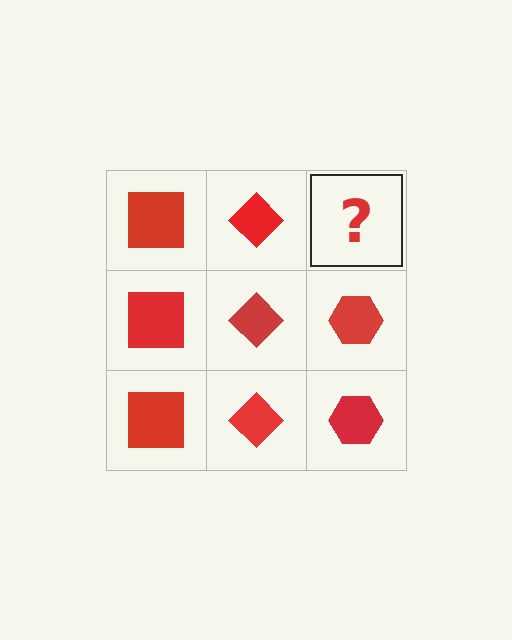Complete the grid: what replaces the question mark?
The question mark should be replaced with a red hexagon.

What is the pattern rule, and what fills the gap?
The rule is that each column has a consistent shape. The gap should be filled with a red hexagon.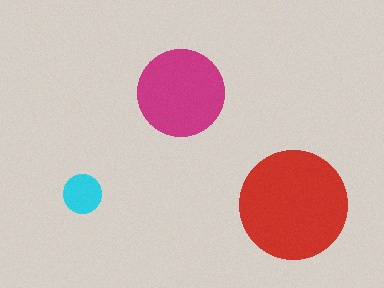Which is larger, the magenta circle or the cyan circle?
The magenta one.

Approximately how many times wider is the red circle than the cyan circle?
About 3 times wider.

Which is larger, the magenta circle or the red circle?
The red one.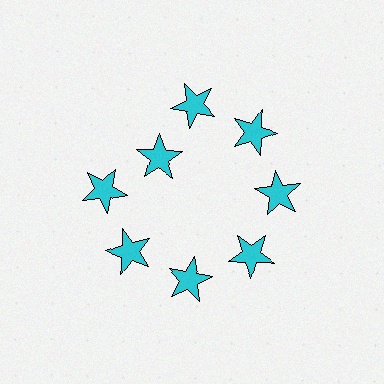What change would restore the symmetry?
The symmetry would be restored by moving it outward, back onto the ring so that all 8 stars sit at equal angles and equal distance from the center.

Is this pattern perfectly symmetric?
No. The 8 cyan stars are arranged in a ring, but one element near the 10 o'clock position is pulled inward toward the center, breaking the 8-fold rotational symmetry.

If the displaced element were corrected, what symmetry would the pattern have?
It would have 8-fold rotational symmetry — the pattern would map onto itself every 45 degrees.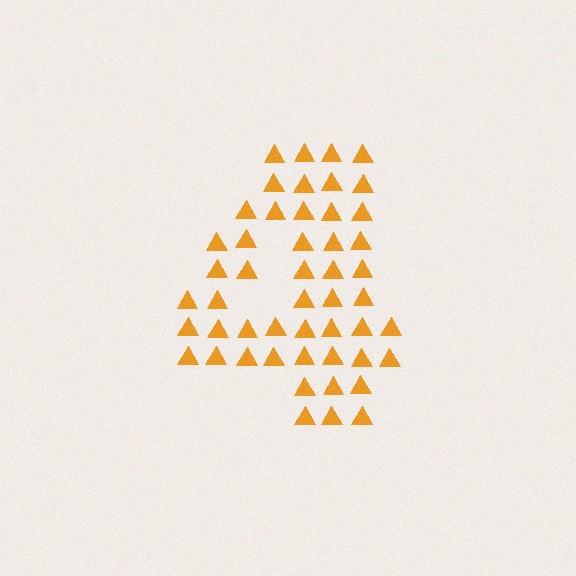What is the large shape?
The large shape is the digit 4.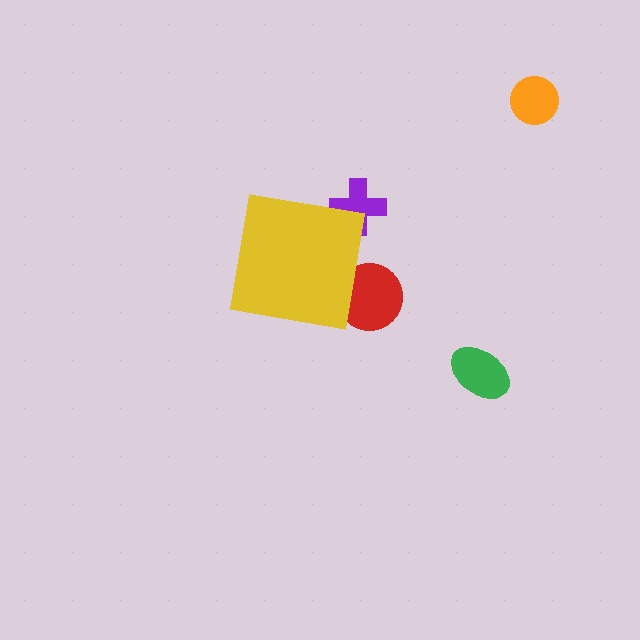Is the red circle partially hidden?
Yes, the red circle is partially hidden behind the yellow square.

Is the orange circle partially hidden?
No, the orange circle is fully visible.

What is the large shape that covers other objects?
A yellow square.